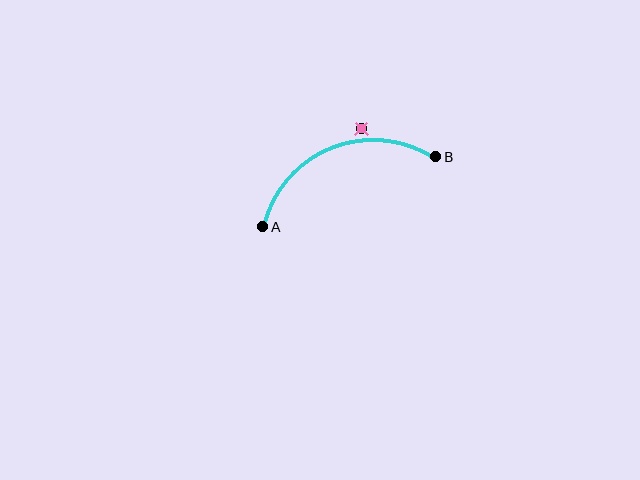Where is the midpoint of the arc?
The arc midpoint is the point on the curve farthest from the straight line joining A and B. It sits above that line.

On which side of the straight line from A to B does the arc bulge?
The arc bulges above the straight line connecting A and B.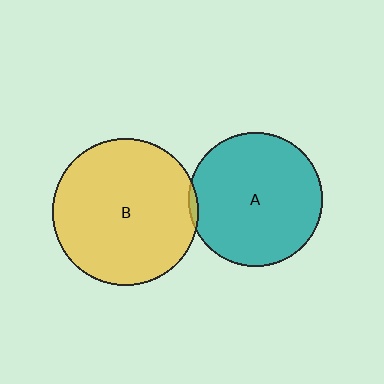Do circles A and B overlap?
Yes.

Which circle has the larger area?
Circle B (yellow).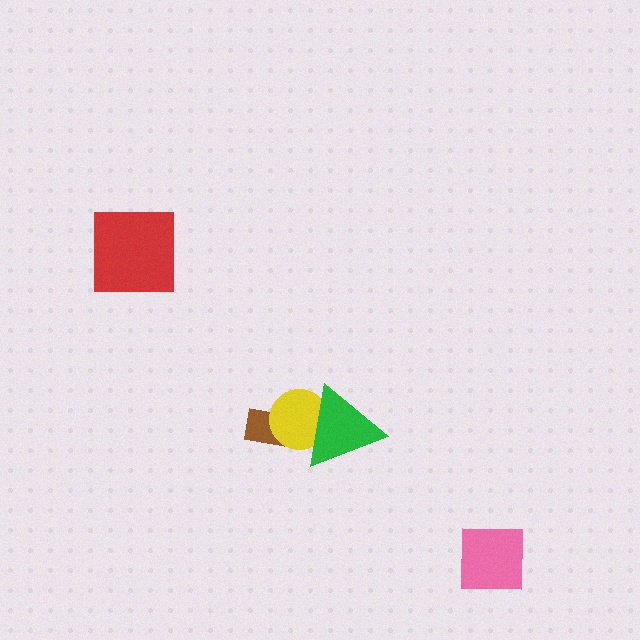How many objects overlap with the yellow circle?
2 objects overlap with the yellow circle.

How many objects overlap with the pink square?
0 objects overlap with the pink square.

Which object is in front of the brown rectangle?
The yellow circle is in front of the brown rectangle.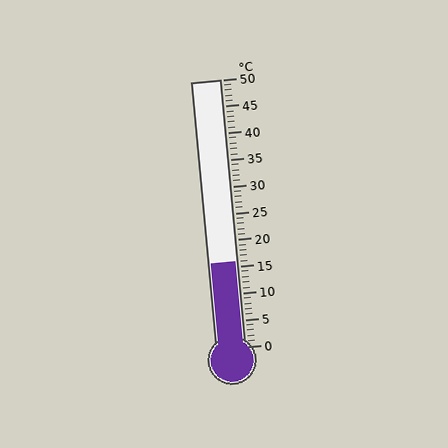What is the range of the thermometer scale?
The thermometer scale ranges from 0°C to 50°C.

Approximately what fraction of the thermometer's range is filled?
The thermometer is filled to approximately 30% of its range.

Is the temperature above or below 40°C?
The temperature is below 40°C.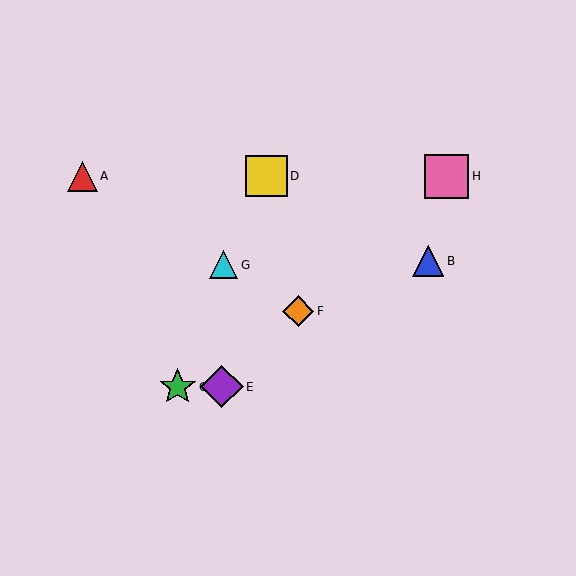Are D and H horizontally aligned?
Yes, both are at y≈176.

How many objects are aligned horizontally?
3 objects (A, D, H) are aligned horizontally.